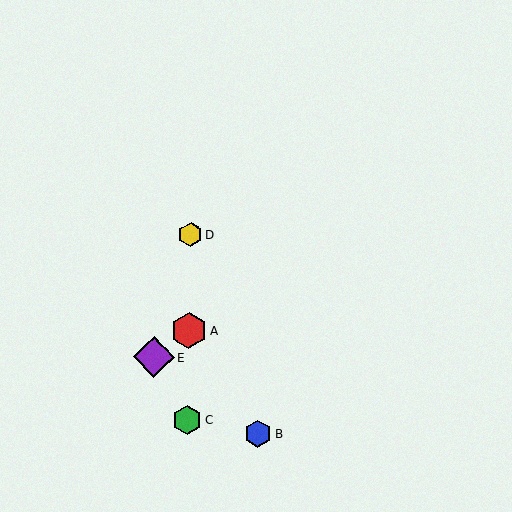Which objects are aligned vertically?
Objects A, C, D are aligned vertically.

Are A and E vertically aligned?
No, A is at x≈189 and E is at x≈154.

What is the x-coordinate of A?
Object A is at x≈189.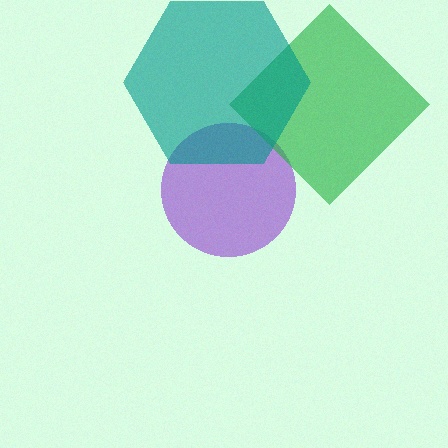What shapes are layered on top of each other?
The layered shapes are: a purple circle, a green diamond, a teal hexagon.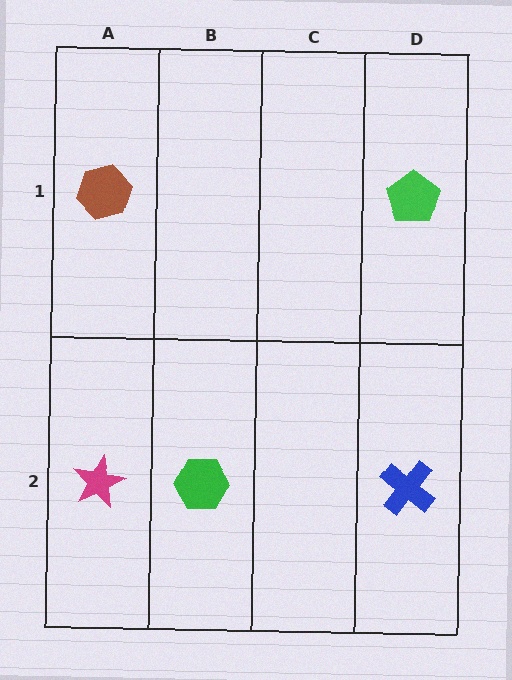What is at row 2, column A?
A magenta star.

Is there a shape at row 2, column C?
No, that cell is empty.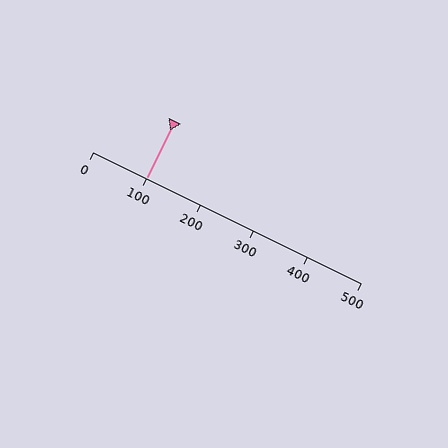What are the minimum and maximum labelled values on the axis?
The axis runs from 0 to 500.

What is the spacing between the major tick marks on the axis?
The major ticks are spaced 100 apart.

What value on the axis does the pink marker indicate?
The marker indicates approximately 100.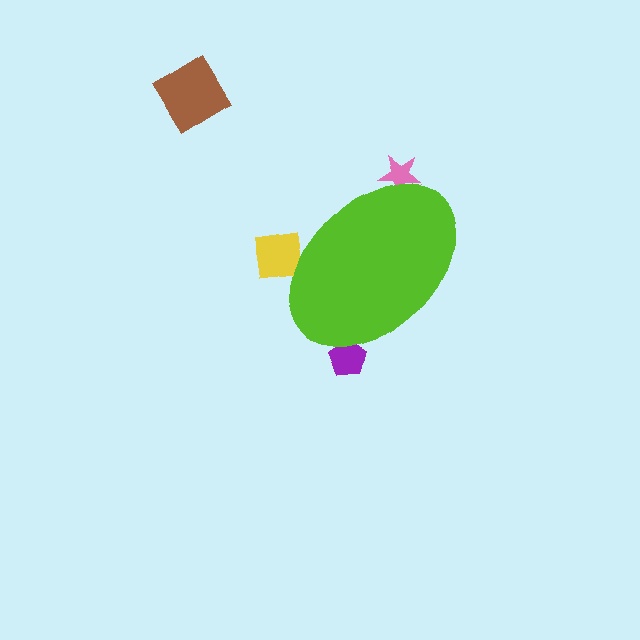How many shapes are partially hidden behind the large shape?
3 shapes are partially hidden.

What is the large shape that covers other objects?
A lime ellipse.